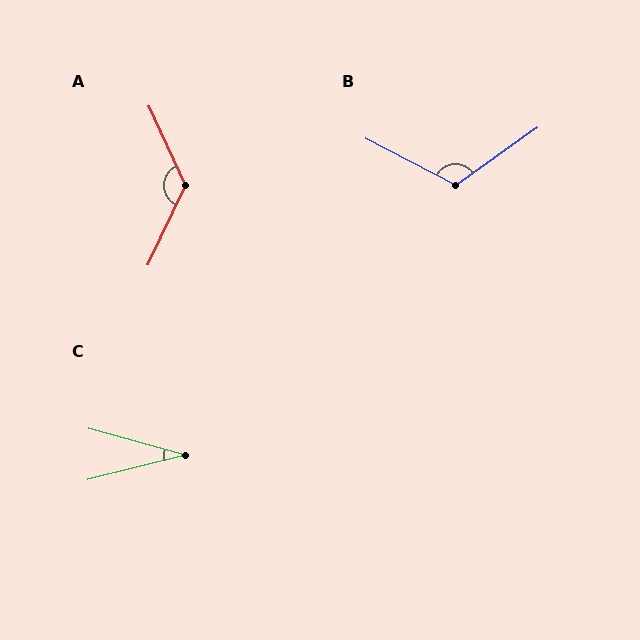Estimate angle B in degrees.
Approximately 117 degrees.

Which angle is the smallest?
C, at approximately 29 degrees.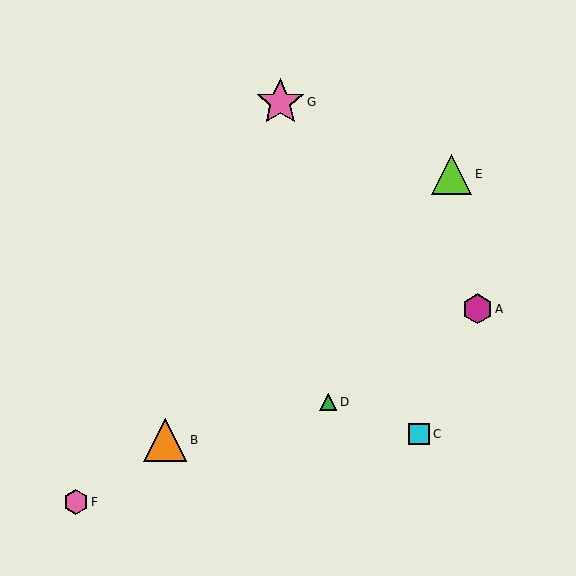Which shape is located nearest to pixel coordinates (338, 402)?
The green triangle (labeled D) at (328, 402) is nearest to that location.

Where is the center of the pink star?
The center of the pink star is at (280, 102).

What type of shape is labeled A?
Shape A is a magenta hexagon.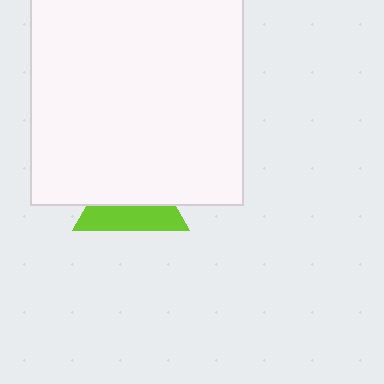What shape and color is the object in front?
The object in front is a white rectangle.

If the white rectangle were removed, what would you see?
You would see the complete lime triangle.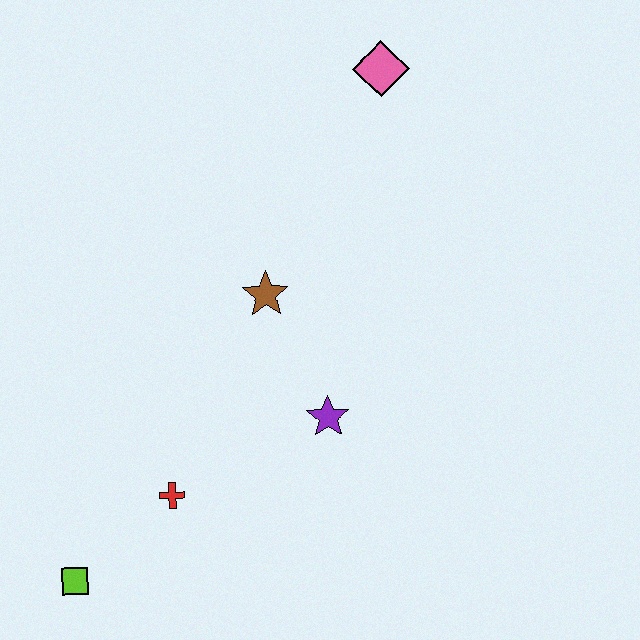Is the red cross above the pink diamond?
No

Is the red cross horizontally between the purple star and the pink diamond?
No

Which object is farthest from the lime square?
The pink diamond is farthest from the lime square.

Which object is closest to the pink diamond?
The brown star is closest to the pink diamond.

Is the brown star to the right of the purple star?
No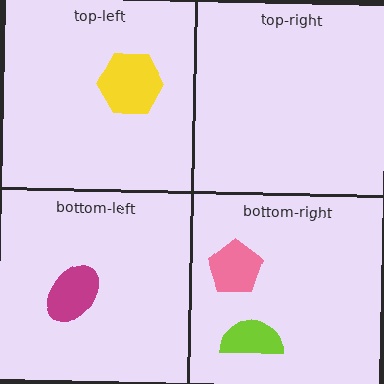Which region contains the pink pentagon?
The bottom-right region.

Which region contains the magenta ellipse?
The bottom-left region.